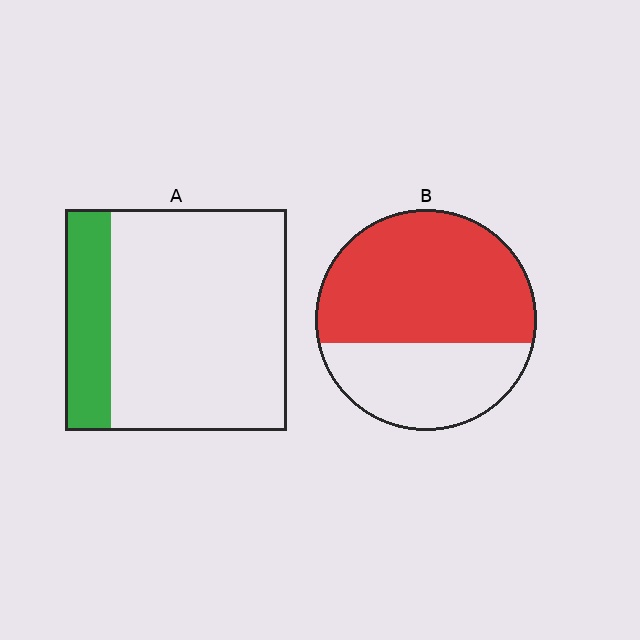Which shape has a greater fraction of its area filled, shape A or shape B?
Shape B.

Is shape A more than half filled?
No.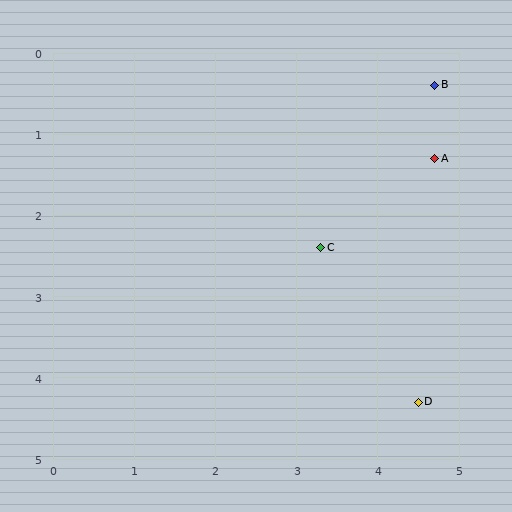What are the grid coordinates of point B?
Point B is at approximately (4.7, 0.4).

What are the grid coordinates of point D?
Point D is at approximately (4.5, 4.3).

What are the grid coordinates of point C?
Point C is at approximately (3.3, 2.4).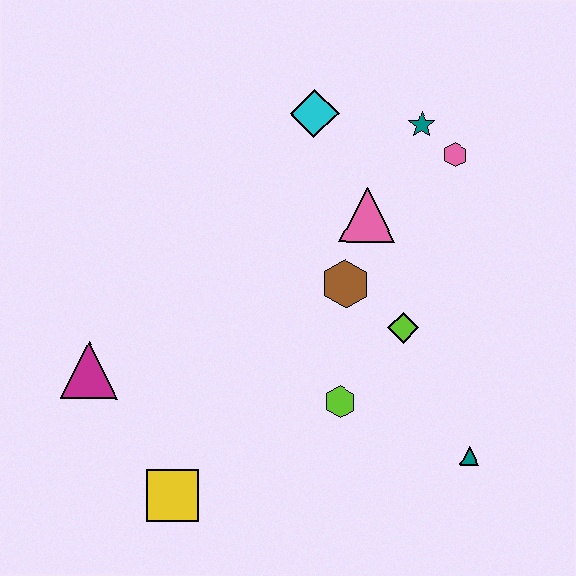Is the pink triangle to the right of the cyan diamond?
Yes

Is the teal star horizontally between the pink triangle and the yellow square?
No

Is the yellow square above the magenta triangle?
No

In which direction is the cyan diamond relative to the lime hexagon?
The cyan diamond is above the lime hexagon.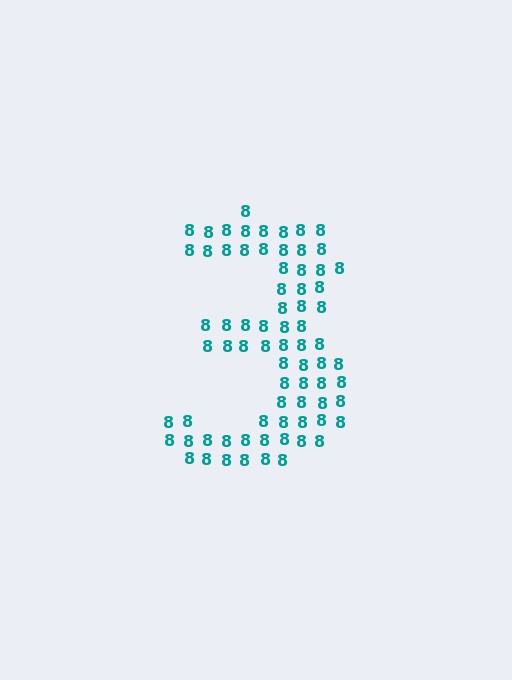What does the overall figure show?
The overall figure shows the digit 3.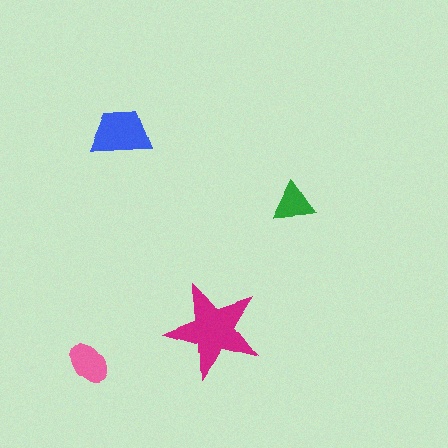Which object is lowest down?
The pink ellipse is bottommost.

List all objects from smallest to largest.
The green triangle, the pink ellipse, the blue trapezoid, the magenta star.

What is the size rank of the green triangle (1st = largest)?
4th.